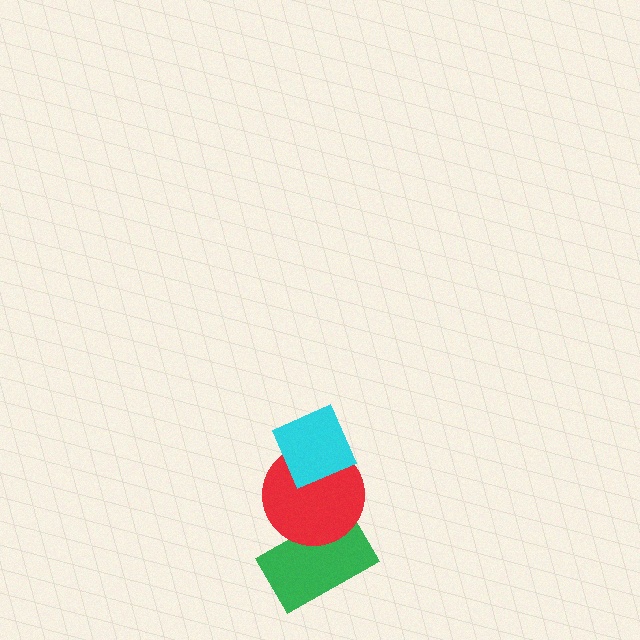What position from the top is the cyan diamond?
The cyan diamond is 1st from the top.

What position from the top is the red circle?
The red circle is 2nd from the top.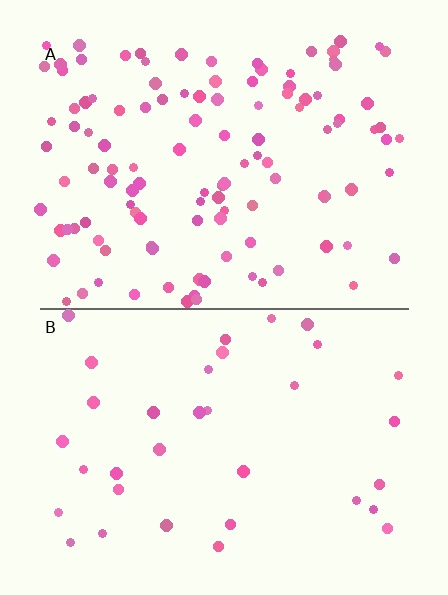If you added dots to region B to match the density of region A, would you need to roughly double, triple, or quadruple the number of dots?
Approximately triple.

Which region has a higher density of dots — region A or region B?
A (the top).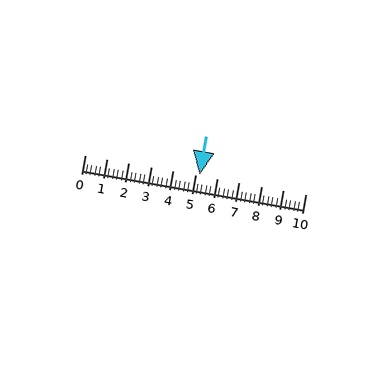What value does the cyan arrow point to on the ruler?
The cyan arrow points to approximately 5.2.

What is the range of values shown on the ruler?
The ruler shows values from 0 to 10.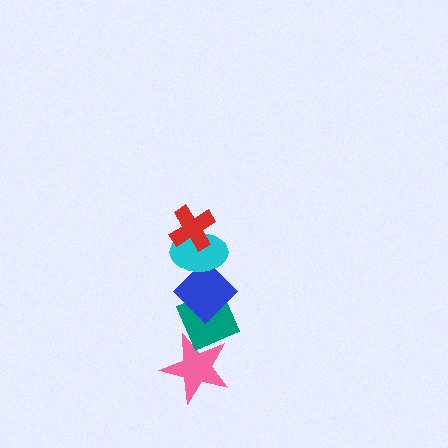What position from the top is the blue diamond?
The blue diamond is 3rd from the top.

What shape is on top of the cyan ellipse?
The red cross is on top of the cyan ellipse.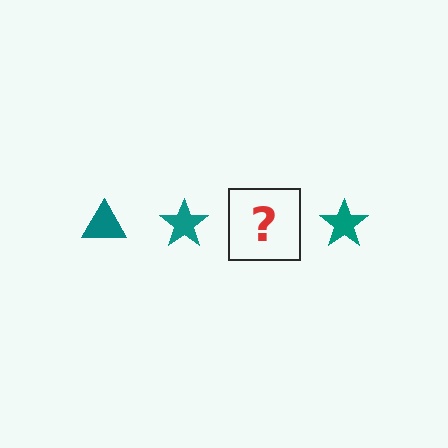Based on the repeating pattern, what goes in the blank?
The blank should be a teal triangle.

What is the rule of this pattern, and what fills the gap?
The rule is that the pattern cycles through triangle, star shapes in teal. The gap should be filled with a teal triangle.